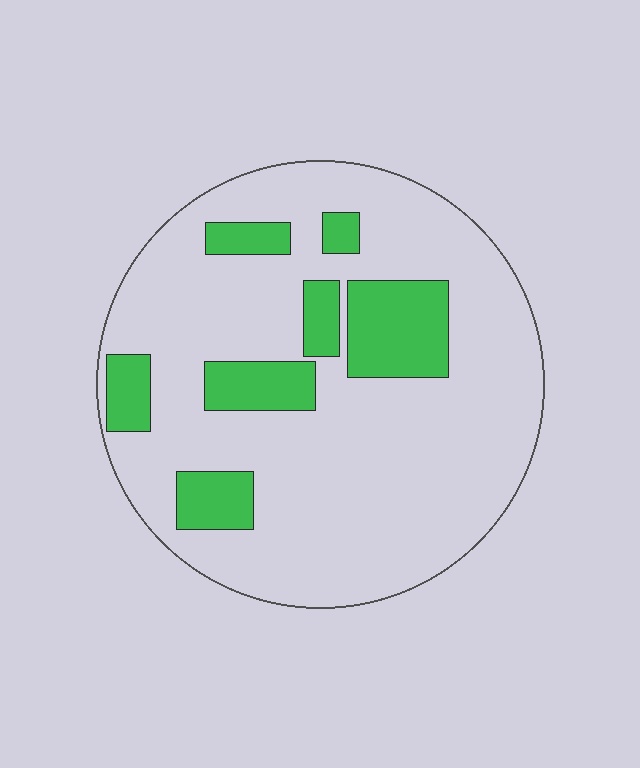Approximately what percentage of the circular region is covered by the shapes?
Approximately 20%.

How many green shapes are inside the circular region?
7.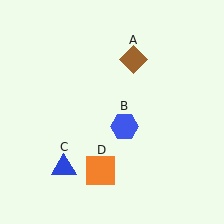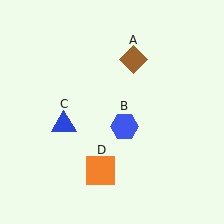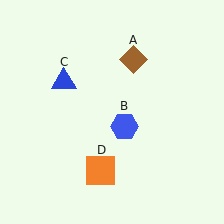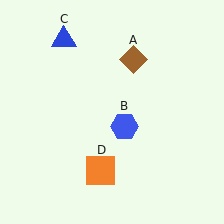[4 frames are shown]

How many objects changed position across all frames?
1 object changed position: blue triangle (object C).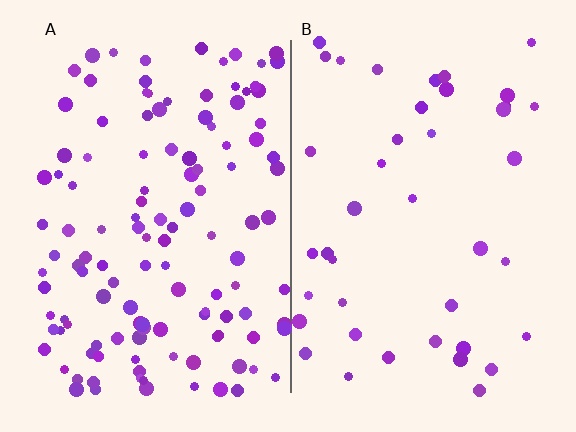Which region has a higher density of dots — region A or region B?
A (the left).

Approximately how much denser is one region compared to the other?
Approximately 3.0× — region A over region B.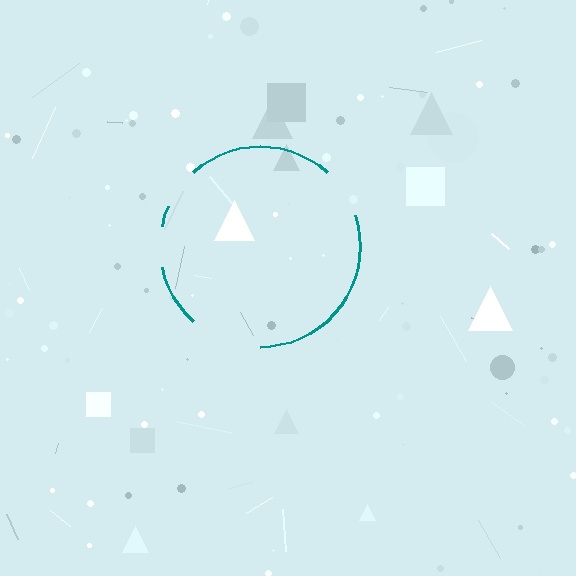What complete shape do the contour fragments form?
The contour fragments form a circle.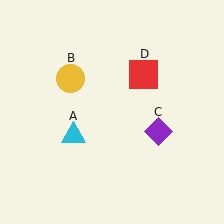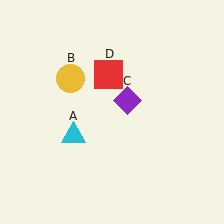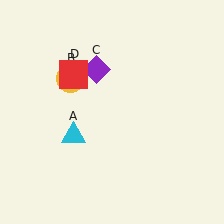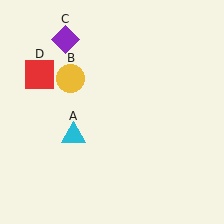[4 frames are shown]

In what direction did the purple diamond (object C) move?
The purple diamond (object C) moved up and to the left.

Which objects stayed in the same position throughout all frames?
Cyan triangle (object A) and yellow circle (object B) remained stationary.